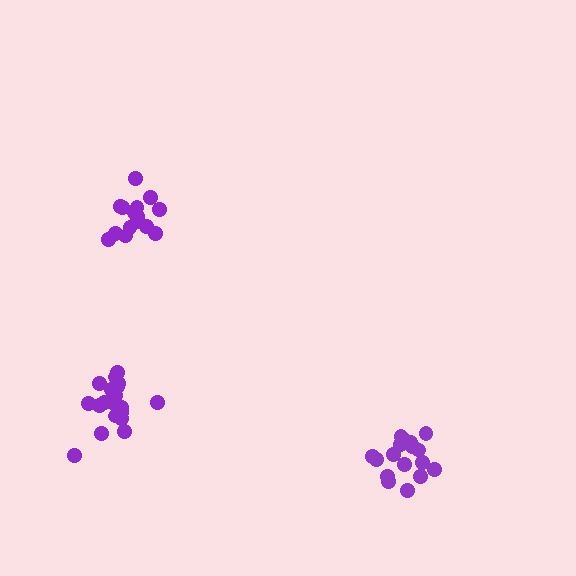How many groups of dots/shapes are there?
There are 3 groups.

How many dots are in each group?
Group 1: 15 dots, Group 2: 17 dots, Group 3: 19 dots (51 total).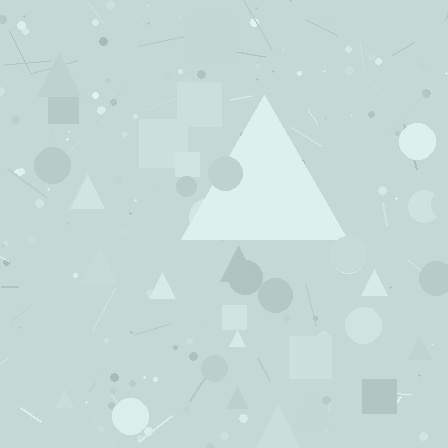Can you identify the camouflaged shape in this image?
The camouflaged shape is a triangle.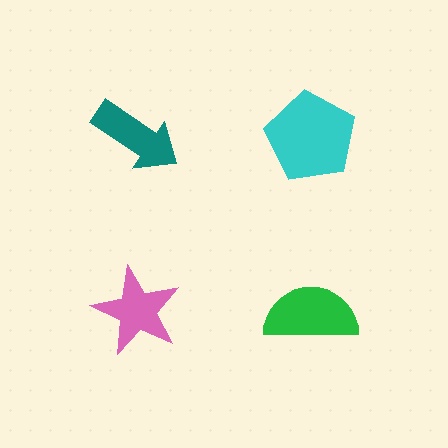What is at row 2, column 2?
A green semicircle.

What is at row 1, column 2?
A cyan pentagon.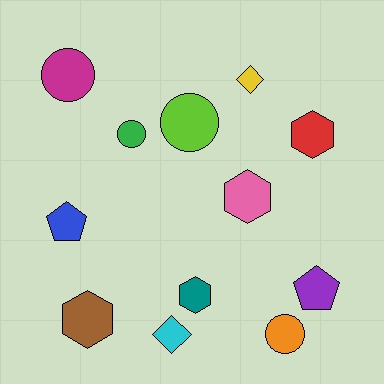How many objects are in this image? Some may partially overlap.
There are 12 objects.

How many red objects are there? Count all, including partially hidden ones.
There is 1 red object.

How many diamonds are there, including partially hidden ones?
There are 2 diamonds.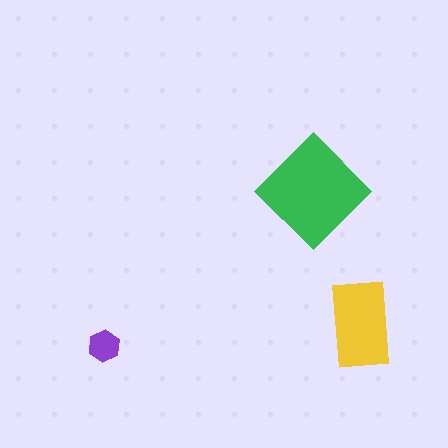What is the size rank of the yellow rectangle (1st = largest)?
2nd.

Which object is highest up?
The green diamond is topmost.